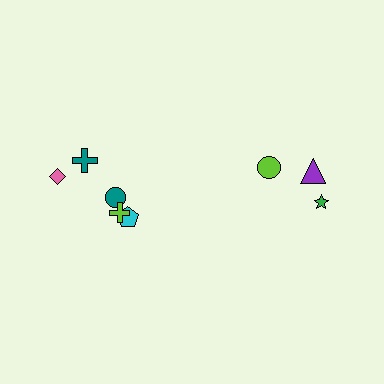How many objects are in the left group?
There are 5 objects.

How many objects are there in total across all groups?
There are 8 objects.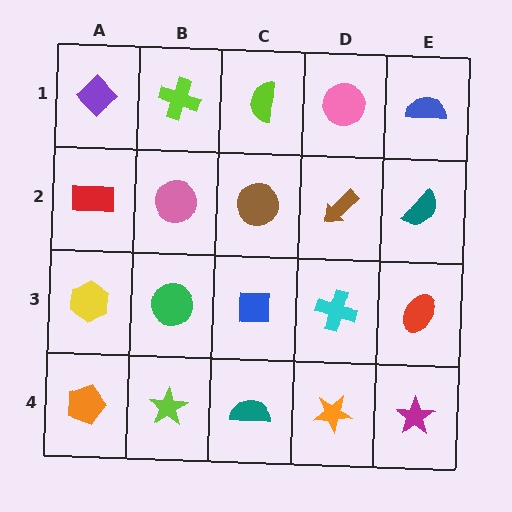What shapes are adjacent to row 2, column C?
A lime semicircle (row 1, column C), a blue square (row 3, column C), a pink circle (row 2, column B), a brown arrow (row 2, column D).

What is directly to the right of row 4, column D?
A magenta star.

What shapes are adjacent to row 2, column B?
A lime cross (row 1, column B), a green circle (row 3, column B), a red rectangle (row 2, column A), a brown circle (row 2, column C).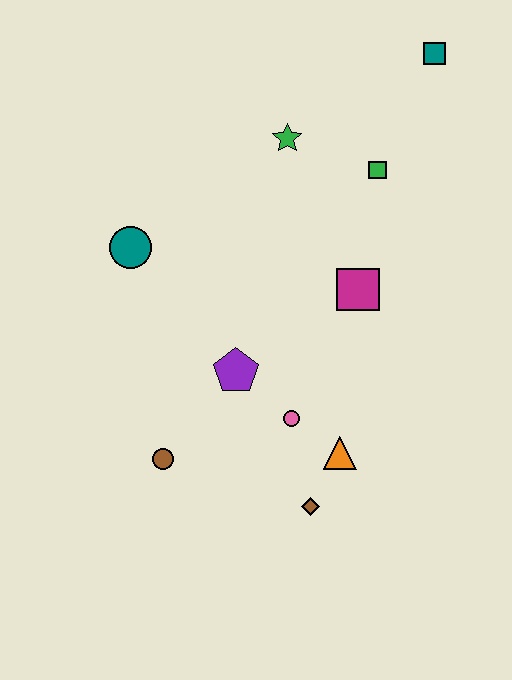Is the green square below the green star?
Yes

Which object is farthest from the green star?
The brown diamond is farthest from the green star.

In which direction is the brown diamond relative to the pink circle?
The brown diamond is below the pink circle.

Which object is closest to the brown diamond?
The orange triangle is closest to the brown diamond.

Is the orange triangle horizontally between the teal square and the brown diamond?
Yes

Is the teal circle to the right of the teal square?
No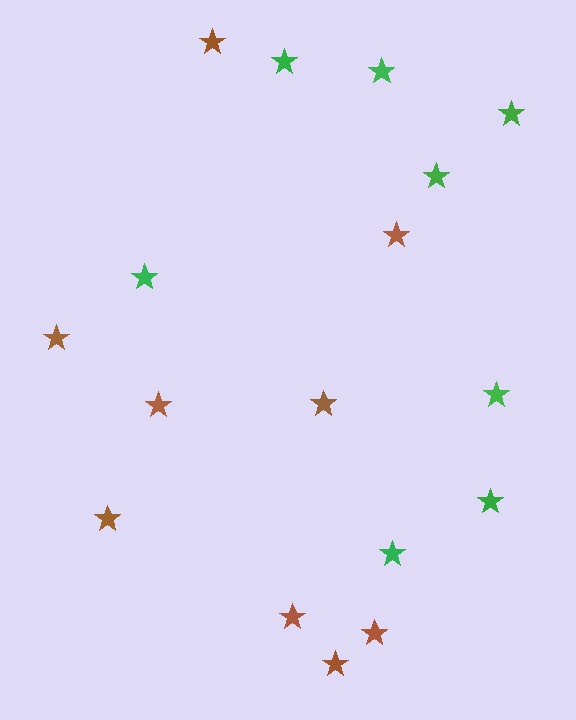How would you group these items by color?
There are 2 groups: one group of brown stars (9) and one group of green stars (8).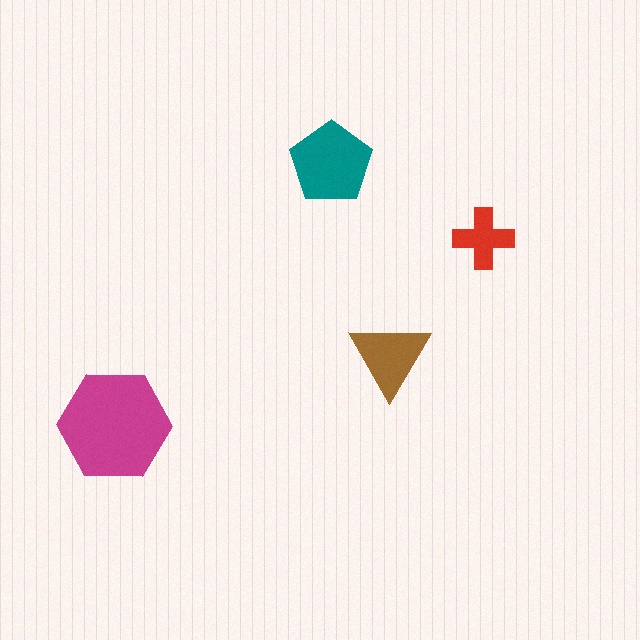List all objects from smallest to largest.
The red cross, the brown triangle, the teal pentagon, the magenta hexagon.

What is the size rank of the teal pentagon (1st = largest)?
2nd.